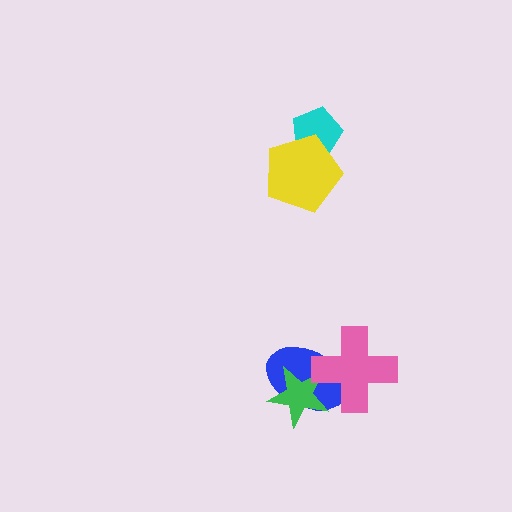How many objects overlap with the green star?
2 objects overlap with the green star.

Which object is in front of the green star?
The pink cross is in front of the green star.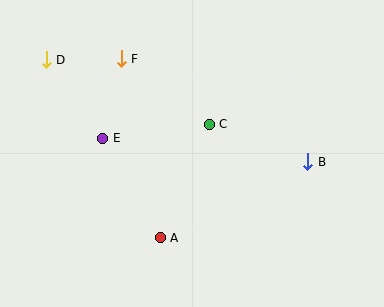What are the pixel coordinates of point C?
Point C is at (209, 124).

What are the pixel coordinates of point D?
Point D is at (46, 60).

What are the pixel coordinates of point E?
Point E is at (103, 138).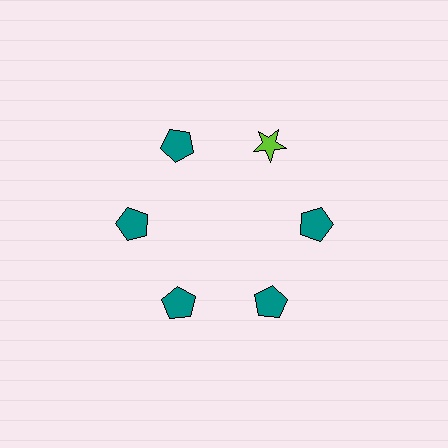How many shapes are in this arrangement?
There are 6 shapes arranged in a ring pattern.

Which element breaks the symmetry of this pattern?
The lime star at roughly the 1 o'clock position breaks the symmetry. All other shapes are teal pentagons.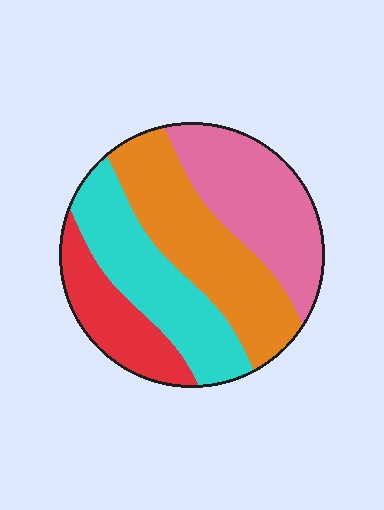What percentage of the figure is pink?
Pink takes up about one quarter (1/4) of the figure.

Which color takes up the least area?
Red, at roughly 15%.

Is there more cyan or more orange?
Orange.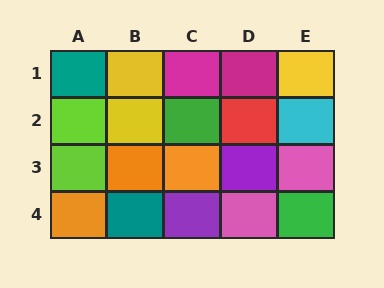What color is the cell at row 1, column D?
Magenta.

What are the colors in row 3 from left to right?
Lime, orange, orange, purple, pink.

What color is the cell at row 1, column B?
Yellow.